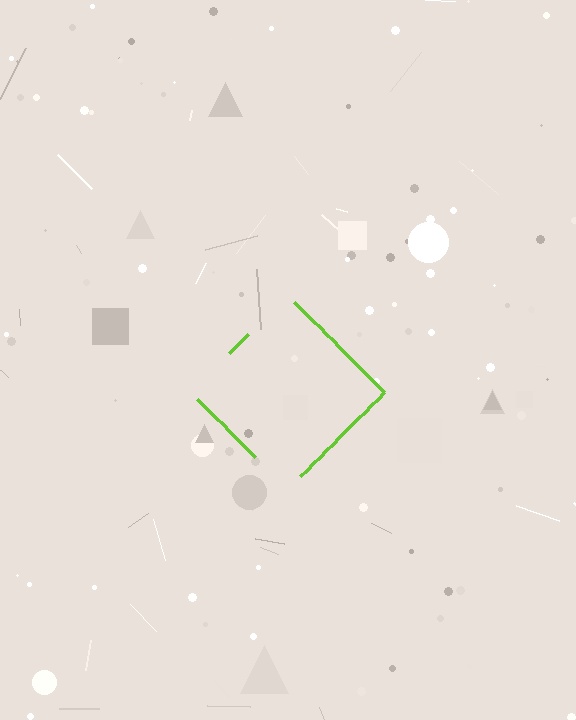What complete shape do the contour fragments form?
The contour fragments form a diamond.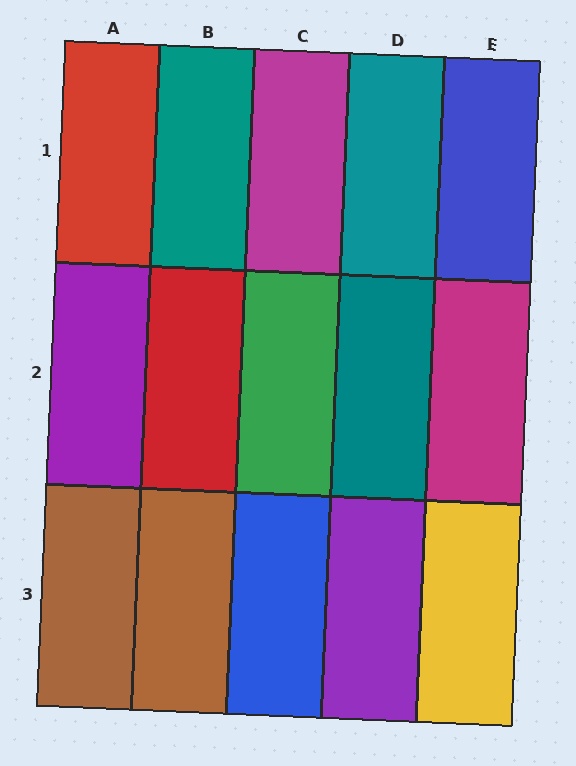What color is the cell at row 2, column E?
Magenta.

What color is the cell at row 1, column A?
Red.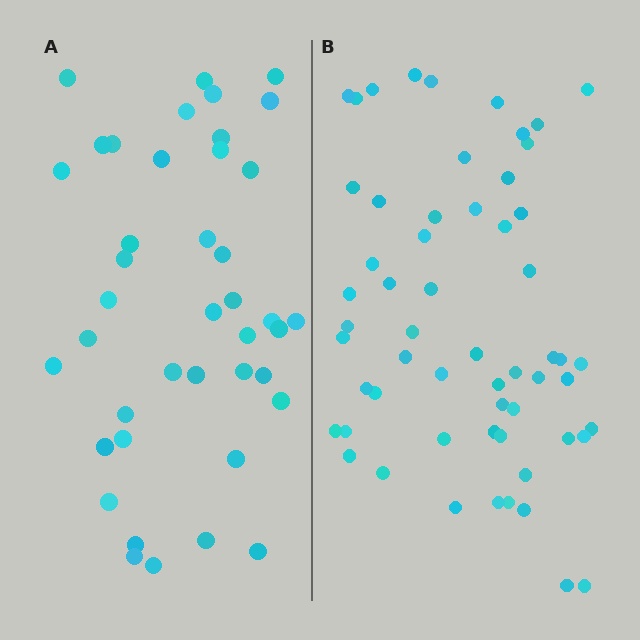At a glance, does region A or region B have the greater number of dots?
Region B (the right region) has more dots.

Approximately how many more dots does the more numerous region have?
Region B has approximately 15 more dots than region A.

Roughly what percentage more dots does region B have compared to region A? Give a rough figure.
About 40% more.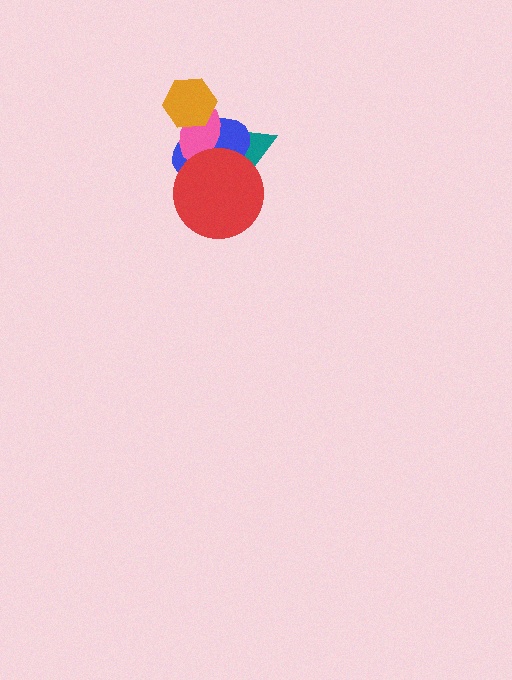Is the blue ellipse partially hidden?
Yes, it is partially covered by another shape.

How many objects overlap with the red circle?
3 objects overlap with the red circle.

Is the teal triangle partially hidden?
Yes, it is partially covered by another shape.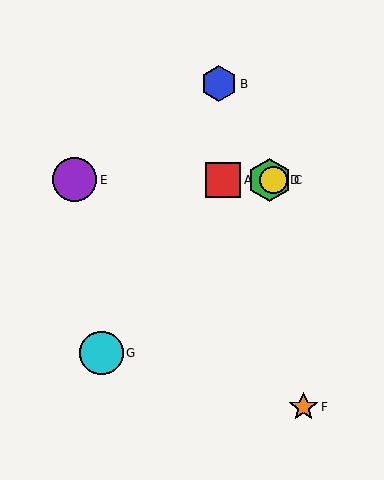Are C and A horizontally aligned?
Yes, both are at y≈180.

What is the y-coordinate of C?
Object C is at y≈180.